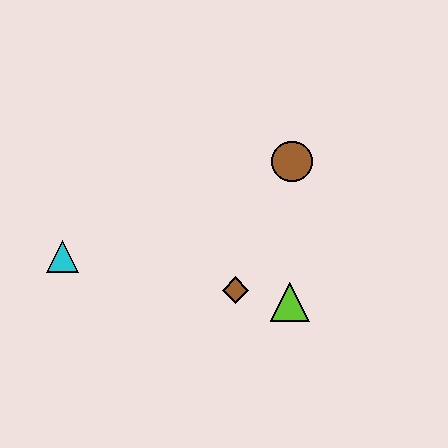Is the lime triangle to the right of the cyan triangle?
Yes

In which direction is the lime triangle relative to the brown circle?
The lime triangle is below the brown circle.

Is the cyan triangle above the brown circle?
No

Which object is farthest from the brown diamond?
The cyan triangle is farthest from the brown diamond.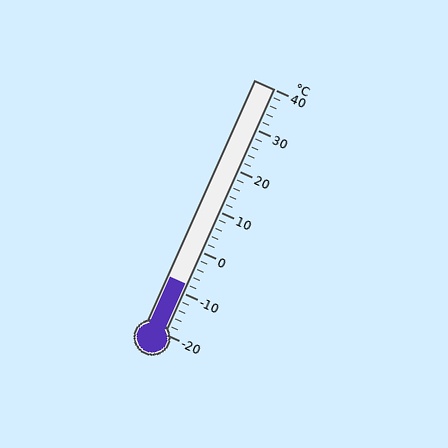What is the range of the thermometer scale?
The thermometer scale ranges from -20°C to 40°C.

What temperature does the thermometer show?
The thermometer shows approximately -8°C.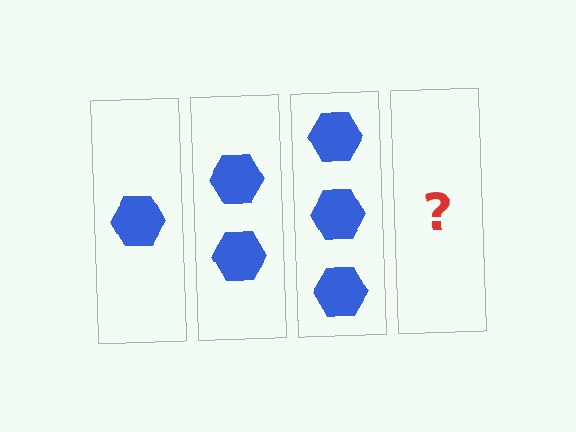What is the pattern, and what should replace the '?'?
The pattern is that each step adds one more hexagon. The '?' should be 4 hexagons.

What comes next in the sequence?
The next element should be 4 hexagons.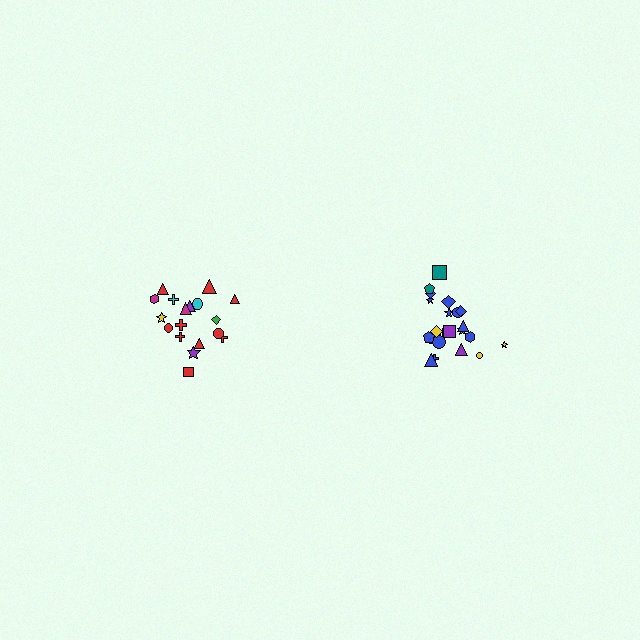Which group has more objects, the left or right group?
The right group.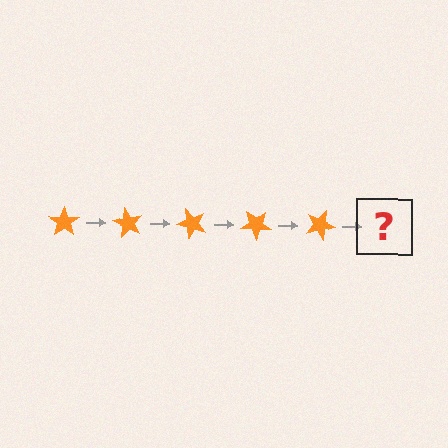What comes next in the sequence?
The next element should be an orange star rotated 300 degrees.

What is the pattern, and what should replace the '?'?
The pattern is that the star rotates 60 degrees each step. The '?' should be an orange star rotated 300 degrees.